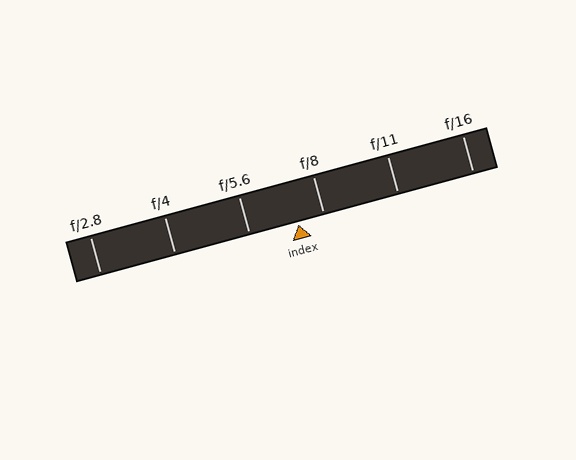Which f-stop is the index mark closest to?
The index mark is closest to f/8.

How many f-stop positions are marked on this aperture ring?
There are 6 f-stop positions marked.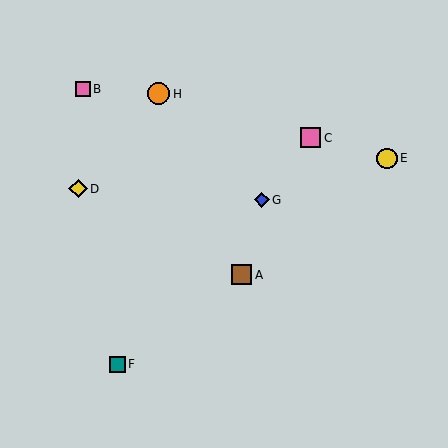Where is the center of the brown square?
The center of the brown square is at (242, 275).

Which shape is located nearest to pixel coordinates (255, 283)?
The brown square (labeled A) at (242, 275) is nearest to that location.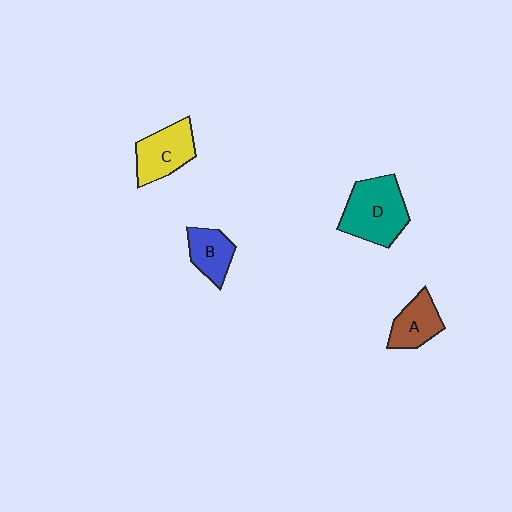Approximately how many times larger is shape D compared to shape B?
Approximately 1.8 times.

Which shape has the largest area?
Shape D (teal).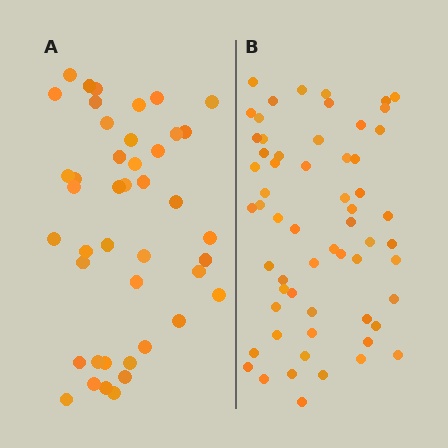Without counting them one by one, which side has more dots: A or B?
Region B (the right region) has more dots.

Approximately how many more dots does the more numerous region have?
Region B has approximately 15 more dots than region A.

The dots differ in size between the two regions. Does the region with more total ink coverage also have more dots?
No. Region A has more total ink coverage because its dots are larger, but region B actually contains more individual dots. Total area can be misleading — the number of items is what matters here.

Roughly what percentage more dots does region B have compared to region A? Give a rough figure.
About 40% more.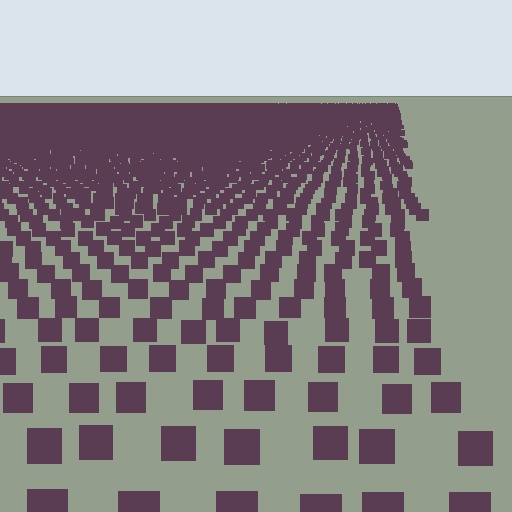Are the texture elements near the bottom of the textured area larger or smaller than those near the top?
Larger. Near the bottom, elements are closer to the viewer and appear at a bigger on-screen size.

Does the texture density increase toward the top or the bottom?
Density increases toward the top.